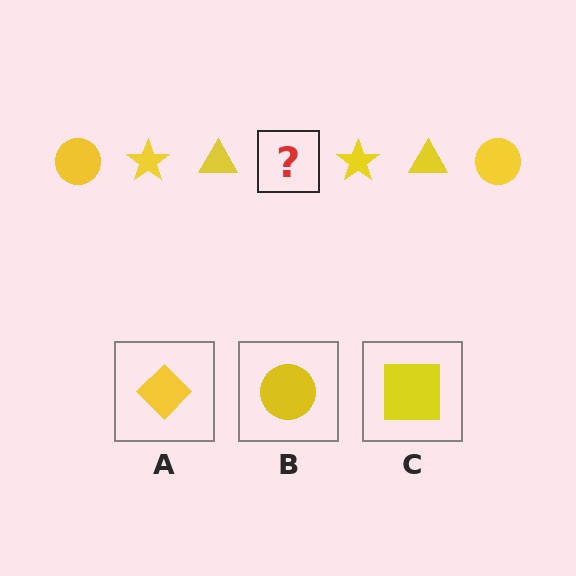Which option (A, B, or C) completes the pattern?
B.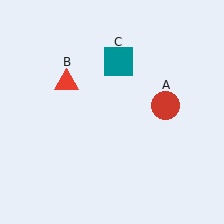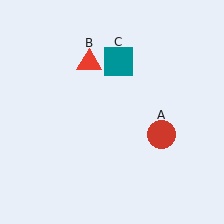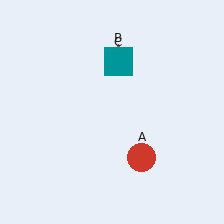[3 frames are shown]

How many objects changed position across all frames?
2 objects changed position: red circle (object A), red triangle (object B).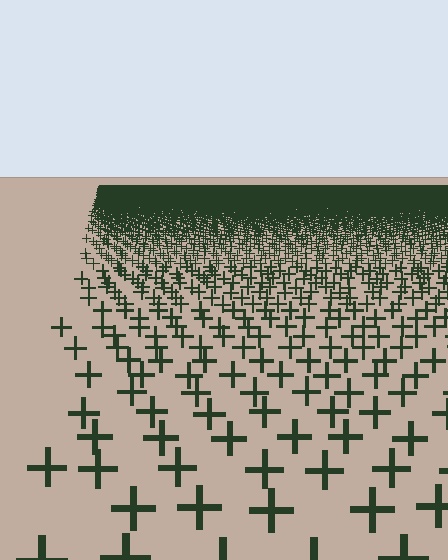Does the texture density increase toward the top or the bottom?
Density increases toward the top.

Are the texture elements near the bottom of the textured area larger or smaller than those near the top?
Larger. Near the bottom, elements are closer to the viewer and appear at a bigger on-screen size.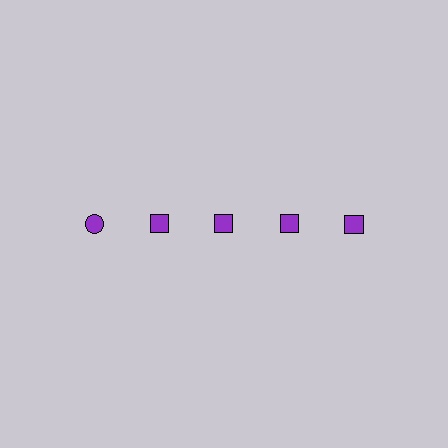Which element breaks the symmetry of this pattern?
The purple circle in the top row, leftmost column breaks the symmetry. All other shapes are purple squares.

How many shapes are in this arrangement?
There are 5 shapes arranged in a grid pattern.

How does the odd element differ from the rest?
It has a different shape: circle instead of square.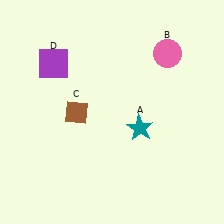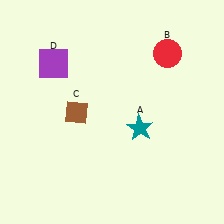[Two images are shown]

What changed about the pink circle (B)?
In Image 1, B is pink. In Image 2, it changed to red.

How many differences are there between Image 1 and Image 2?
There is 1 difference between the two images.